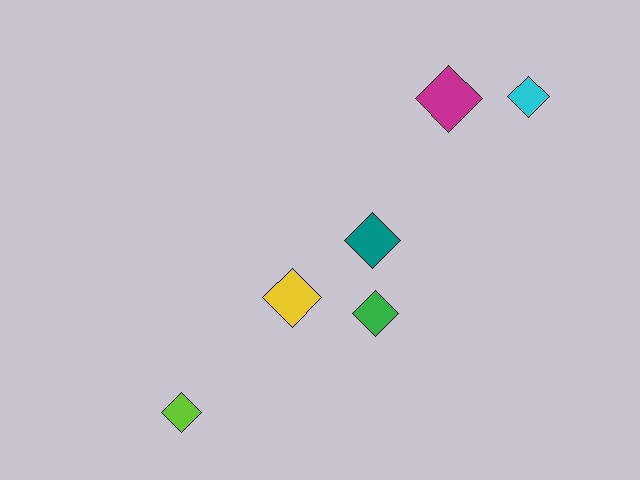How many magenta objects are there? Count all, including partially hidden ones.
There is 1 magenta object.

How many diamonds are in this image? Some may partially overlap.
There are 6 diamonds.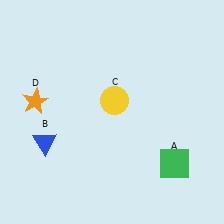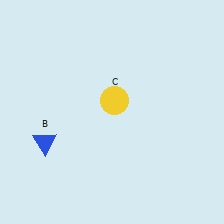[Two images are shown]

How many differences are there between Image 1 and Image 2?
There are 2 differences between the two images.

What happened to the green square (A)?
The green square (A) was removed in Image 2. It was in the bottom-right area of Image 1.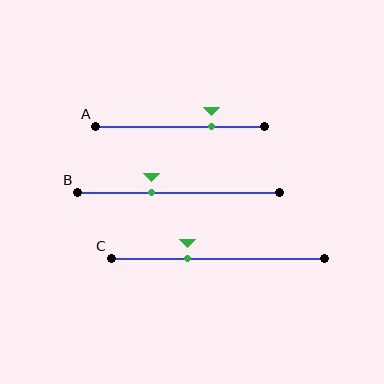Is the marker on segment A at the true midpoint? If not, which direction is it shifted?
No, the marker on segment A is shifted to the right by about 18% of the segment length.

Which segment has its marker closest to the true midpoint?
Segment B has its marker closest to the true midpoint.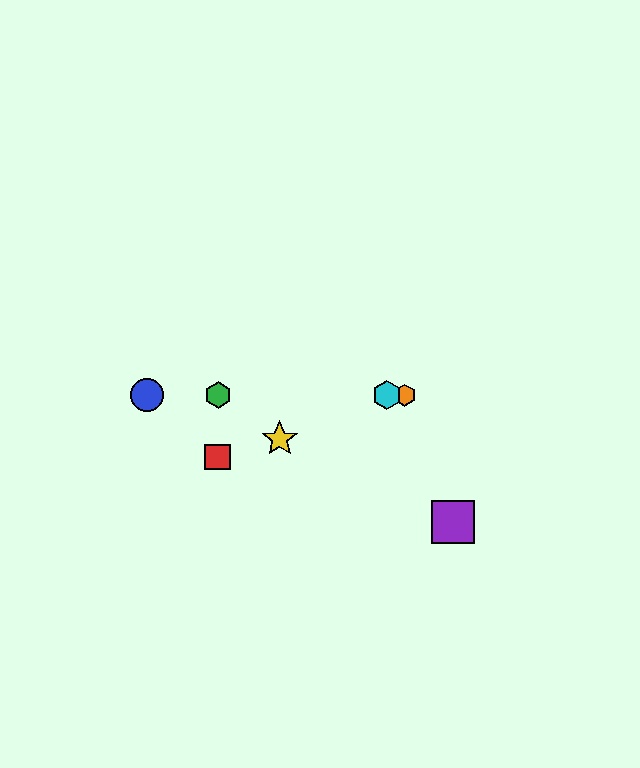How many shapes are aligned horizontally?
4 shapes (the blue circle, the green hexagon, the orange hexagon, the cyan hexagon) are aligned horizontally.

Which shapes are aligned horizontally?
The blue circle, the green hexagon, the orange hexagon, the cyan hexagon are aligned horizontally.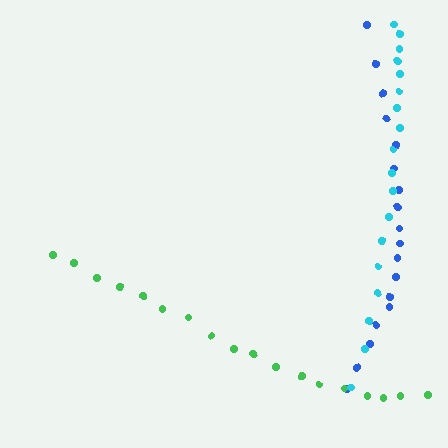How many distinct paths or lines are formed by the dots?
There are 3 distinct paths.